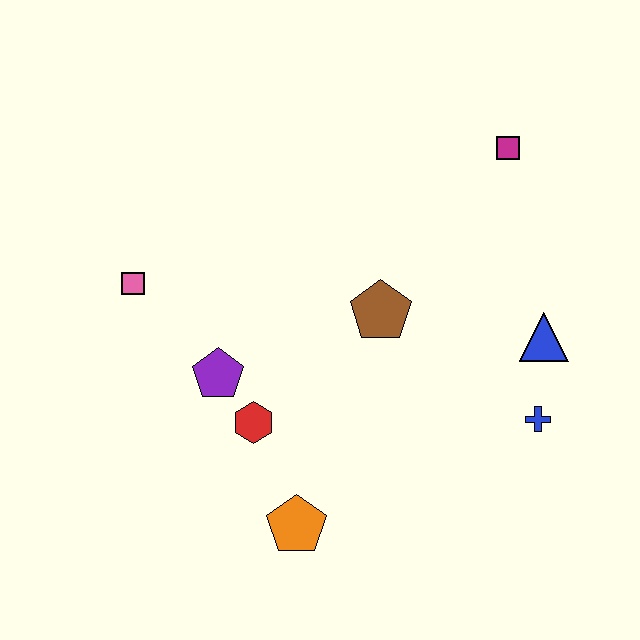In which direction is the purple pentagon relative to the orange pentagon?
The purple pentagon is above the orange pentagon.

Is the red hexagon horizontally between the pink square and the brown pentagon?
Yes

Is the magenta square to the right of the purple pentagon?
Yes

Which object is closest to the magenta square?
The blue triangle is closest to the magenta square.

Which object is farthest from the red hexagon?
The magenta square is farthest from the red hexagon.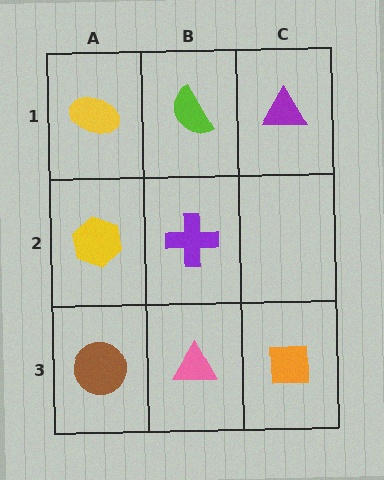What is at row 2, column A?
A yellow hexagon.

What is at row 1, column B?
A lime semicircle.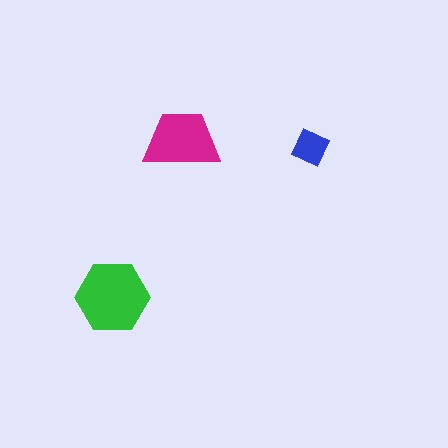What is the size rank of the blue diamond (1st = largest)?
3rd.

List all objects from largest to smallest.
The green hexagon, the magenta trapezoid, the blue diamond.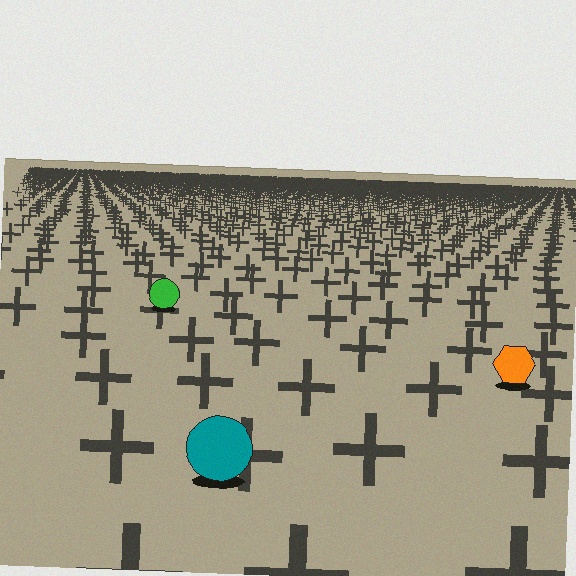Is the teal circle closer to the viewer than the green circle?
Yes. The teal circle is closer — you can tell from the texture gradient: the ground texture is coarser near it.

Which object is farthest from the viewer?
The green circle is farthest from the viewer. It appears smaller and the ground texture around it is denser.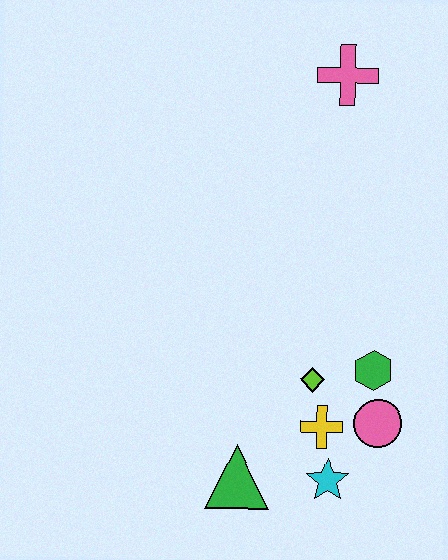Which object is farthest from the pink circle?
The pink cross is farthest from the pink circle.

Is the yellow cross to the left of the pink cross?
Yes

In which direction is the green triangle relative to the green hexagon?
The green triangle is to the left of the green hexagon.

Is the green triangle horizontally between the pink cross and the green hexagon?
No